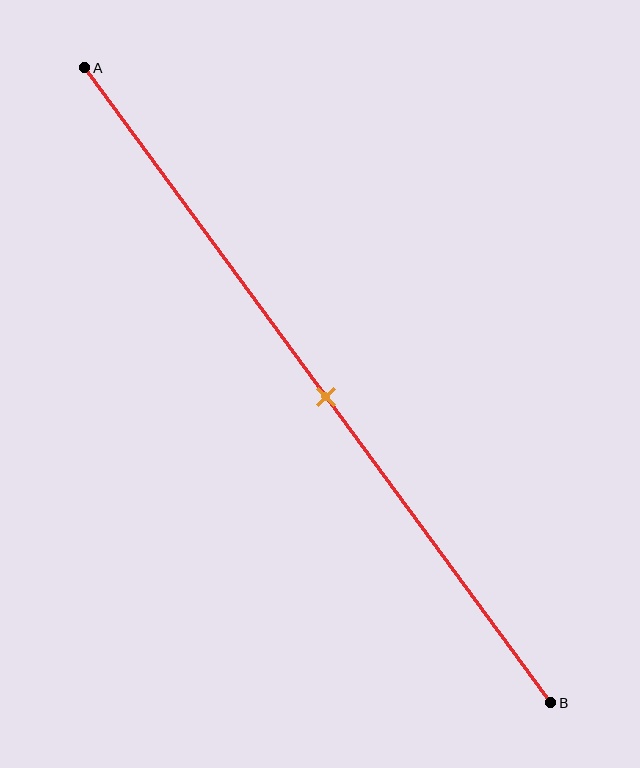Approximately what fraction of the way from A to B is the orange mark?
The orange mark is approximately 50% of the way from A to B.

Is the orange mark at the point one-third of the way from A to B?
No, the mark is at about 50% from A, not at the 33% one-third point.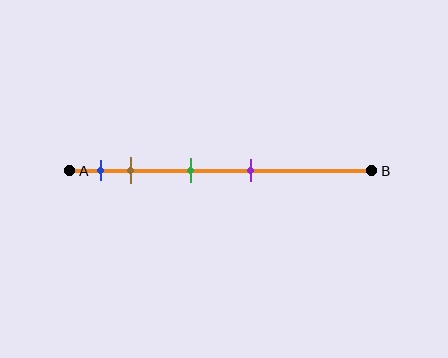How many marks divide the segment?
There are 4 marks dividing the segment.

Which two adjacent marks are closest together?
The blue and brown marks are the closest adjacent pair.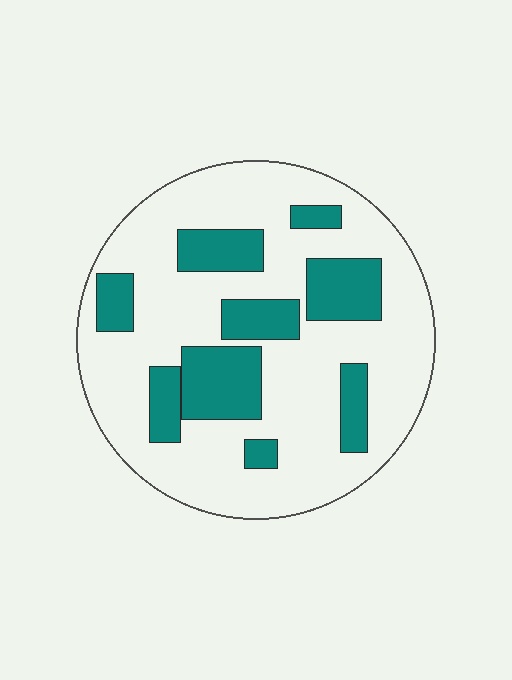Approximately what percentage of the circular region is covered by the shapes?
Approximately 25%.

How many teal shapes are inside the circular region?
9.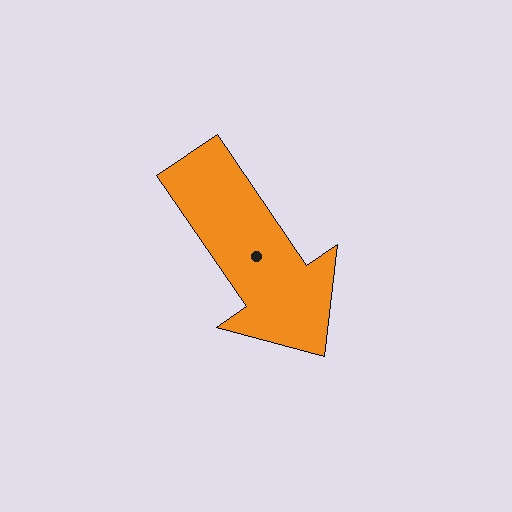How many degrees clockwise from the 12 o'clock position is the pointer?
Approximately 146 degrees.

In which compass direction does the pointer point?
Southeast.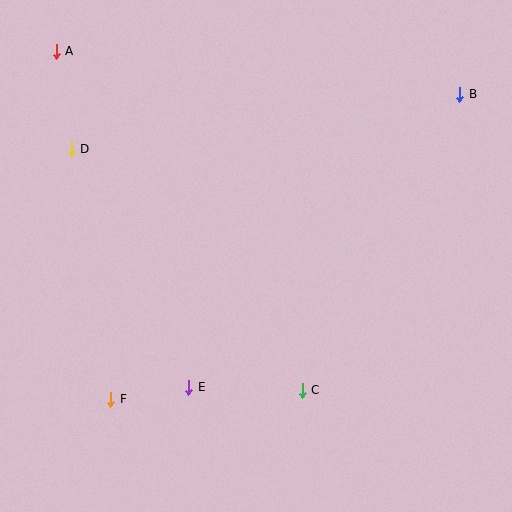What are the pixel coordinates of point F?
Point F is at (111, 399).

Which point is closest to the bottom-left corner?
Point F is closest to the bottom-left corner.